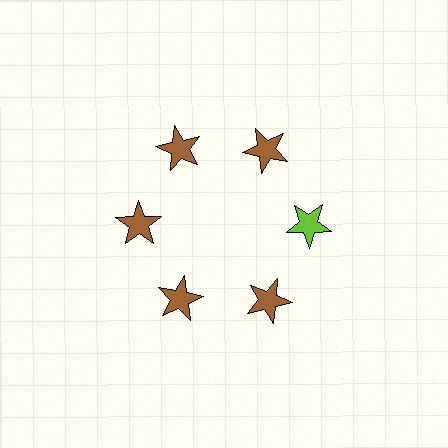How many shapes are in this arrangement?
There are 6 shapes arranged in a ring pattern.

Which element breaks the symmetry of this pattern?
The lime star at roughly the 3 o'clock position breaks the symmetry. All other shapes are brown stars.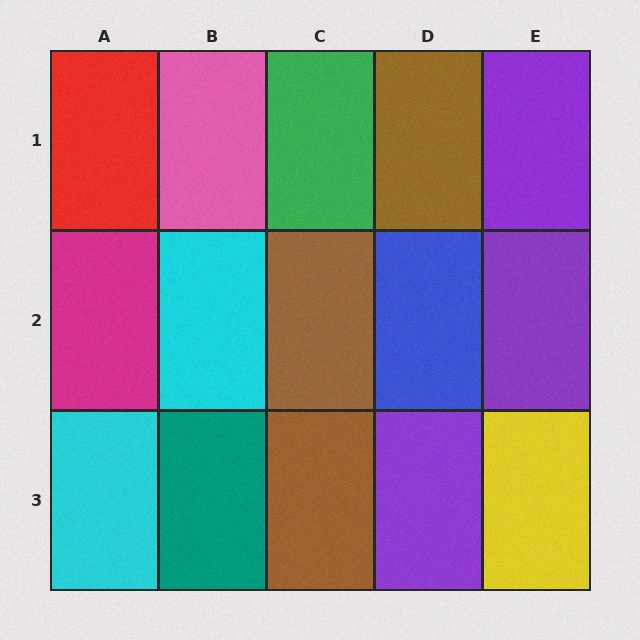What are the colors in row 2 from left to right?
Magenta, cyan, brown, blue, purple.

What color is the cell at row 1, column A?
Red.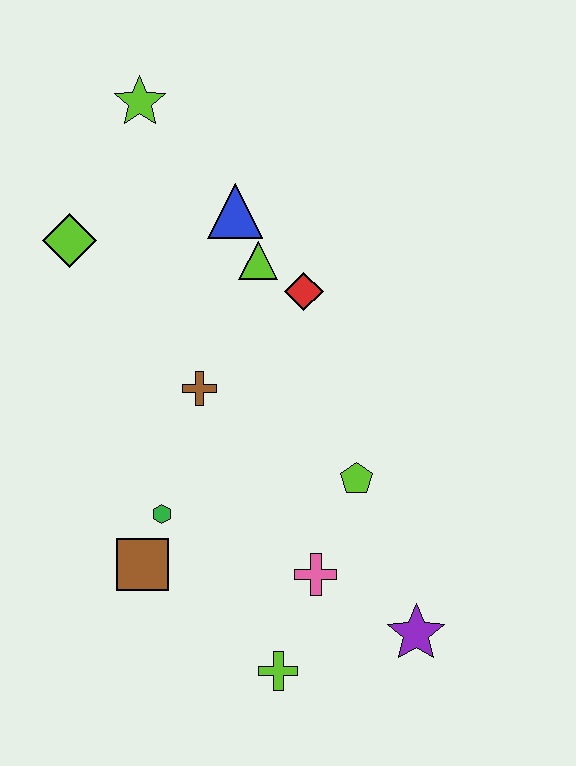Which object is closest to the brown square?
The green hexagon is closest to the brown square.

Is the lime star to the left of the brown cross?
Yes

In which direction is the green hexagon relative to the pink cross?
The green hexagon is to the left of the pink cross.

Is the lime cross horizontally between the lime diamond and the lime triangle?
No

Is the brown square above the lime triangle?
No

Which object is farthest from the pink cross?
The lime star is farthest from the pink cross.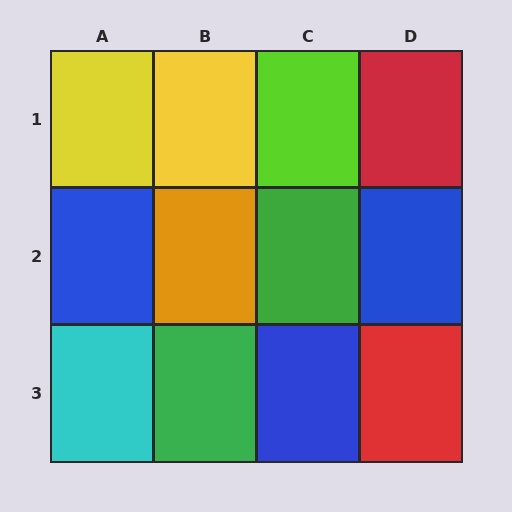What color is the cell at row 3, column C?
Blue.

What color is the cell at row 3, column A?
Cyan.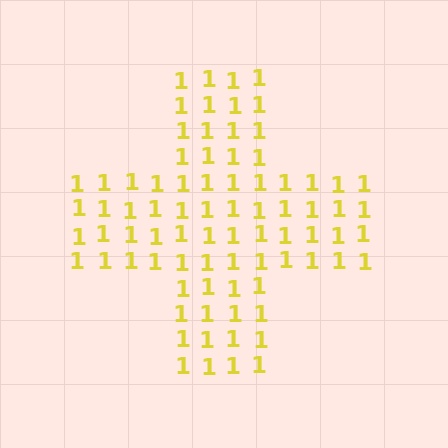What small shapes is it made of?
It is made of small digit 1's.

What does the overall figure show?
The overall figure shows a cross.